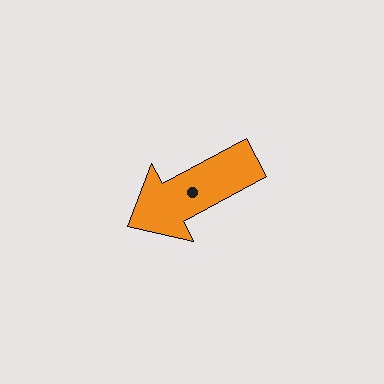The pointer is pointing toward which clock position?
Roughly 8 o'clock.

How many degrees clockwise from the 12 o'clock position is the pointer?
Approximately 242 degrees.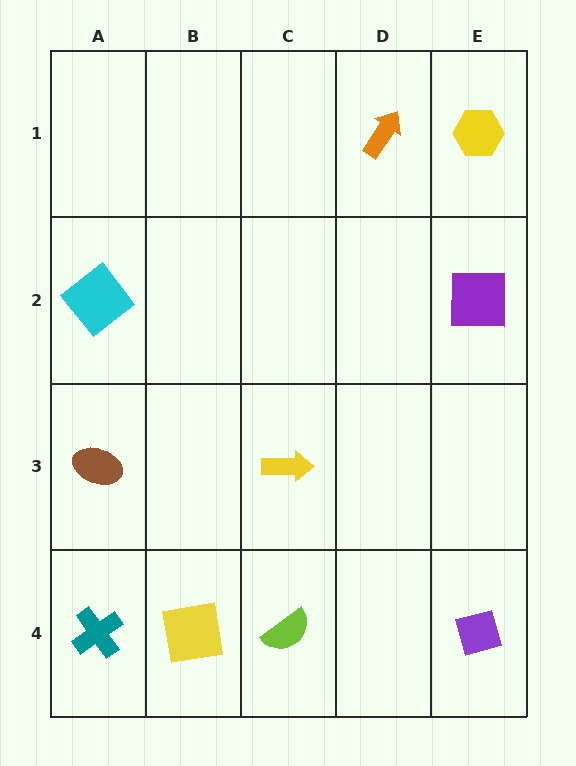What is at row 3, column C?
A yellow arrow.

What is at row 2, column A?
A cyan diamond.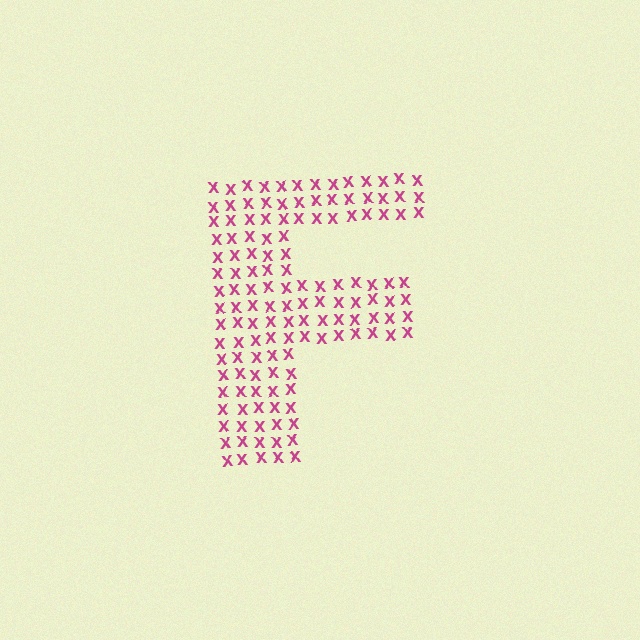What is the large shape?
The large shape is the letter F.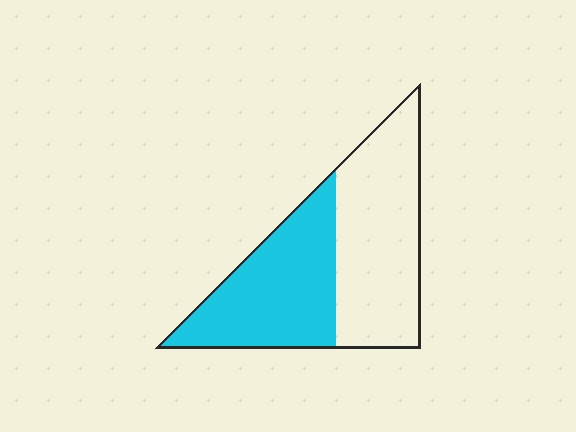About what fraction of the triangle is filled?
About one half (1/2).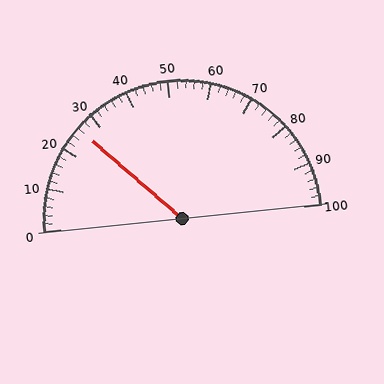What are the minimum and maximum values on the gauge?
The gauge ranges from 0 to 100.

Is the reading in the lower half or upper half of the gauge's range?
The reading is in the lower half of the range (0 to 100).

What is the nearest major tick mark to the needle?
The nearest major tick mark is 30.